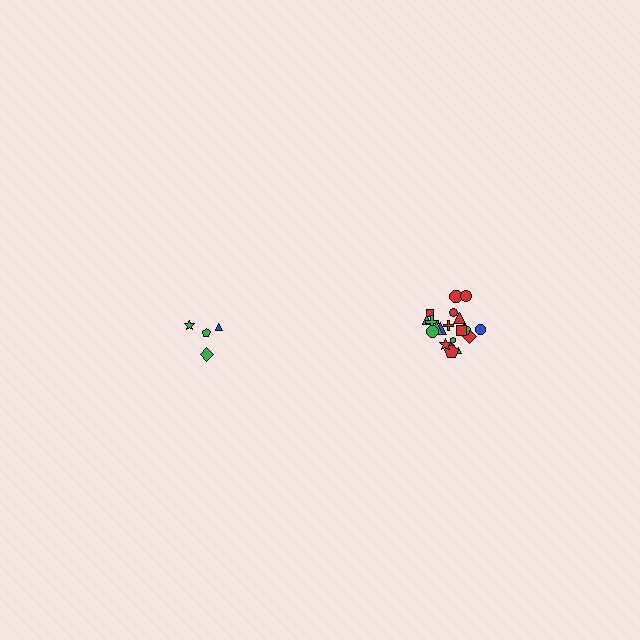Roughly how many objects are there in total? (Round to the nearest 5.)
Roughly 25 objects in total.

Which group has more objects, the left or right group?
The right group.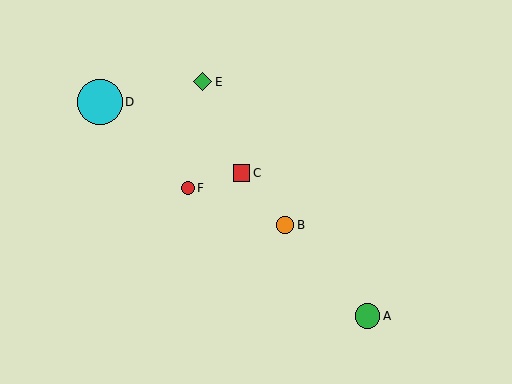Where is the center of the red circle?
The center of the red circle is at (188, 188).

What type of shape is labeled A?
Shape A is a green circle.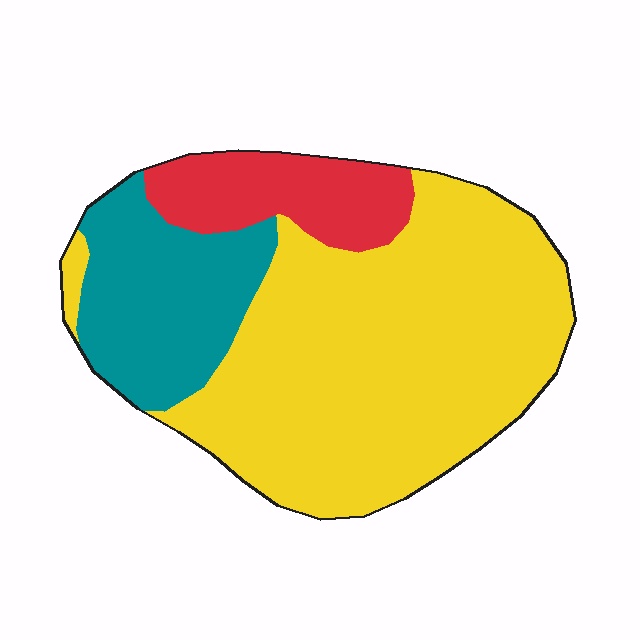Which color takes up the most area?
Yellow, at roughly 65%.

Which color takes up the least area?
Red, at roughly 15%.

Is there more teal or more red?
Teal.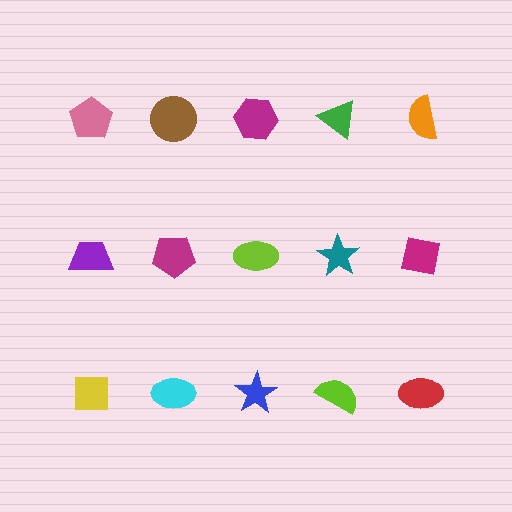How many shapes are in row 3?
5 shapes.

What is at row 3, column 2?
A cyan ellipse.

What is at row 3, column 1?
A yellow square.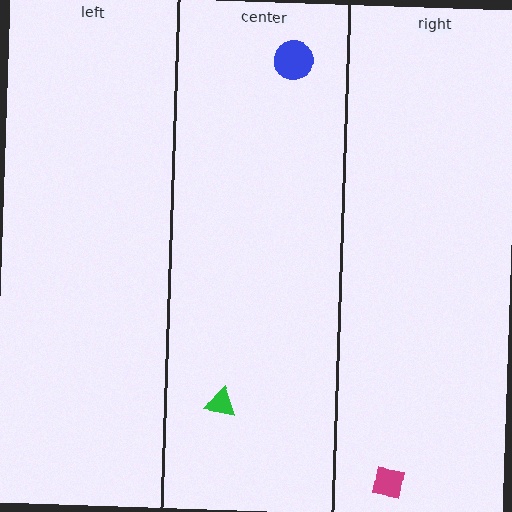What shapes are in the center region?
The blue circle, the green triangle.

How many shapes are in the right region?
1.